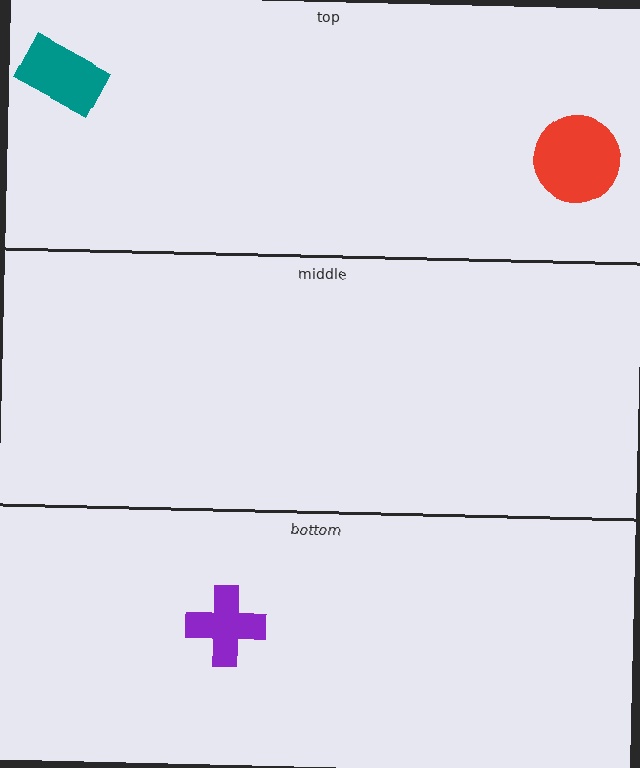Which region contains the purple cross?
The bottom region.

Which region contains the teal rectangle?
The top region.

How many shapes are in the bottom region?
1.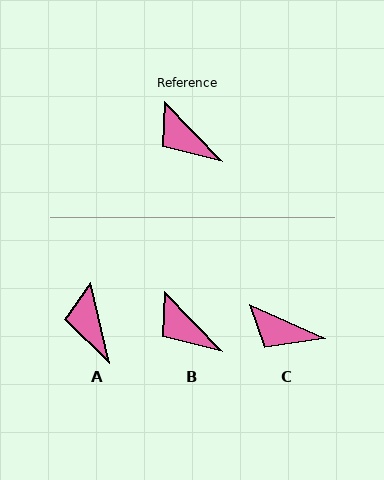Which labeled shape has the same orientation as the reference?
B.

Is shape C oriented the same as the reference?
No, it is off by about 22 degrees.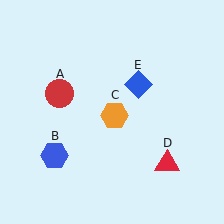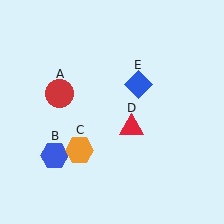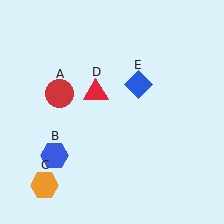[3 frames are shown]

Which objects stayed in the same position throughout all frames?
Red circle (object A) and blue hexagon (object B) and blue diamond (object E) remained stationary.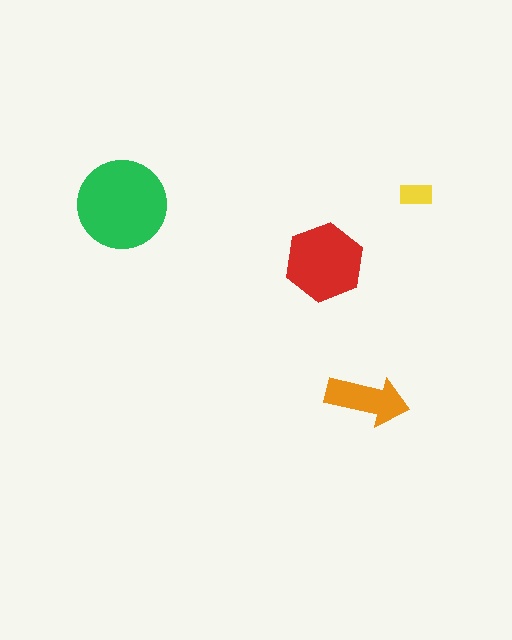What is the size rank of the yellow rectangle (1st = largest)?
4th.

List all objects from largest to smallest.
The green circle, the red hexagon, the orange arrow, the yellow rectangle.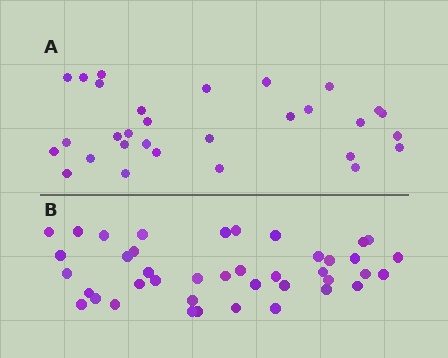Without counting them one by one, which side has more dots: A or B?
Region B (the bottom region) has more dots.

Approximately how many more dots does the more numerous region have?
Region B has roughly 12 or so more dots than region A.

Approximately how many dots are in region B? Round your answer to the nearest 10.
About 40 dots. (The exact count is 41, which rounds to 40.)